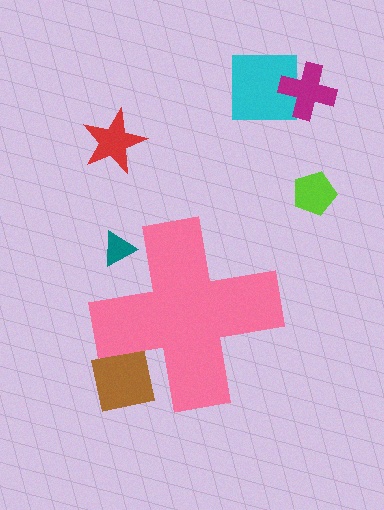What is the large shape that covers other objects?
A pink cross.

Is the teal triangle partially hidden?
Yes, the teal triangle is partially hidden behind the pink cross.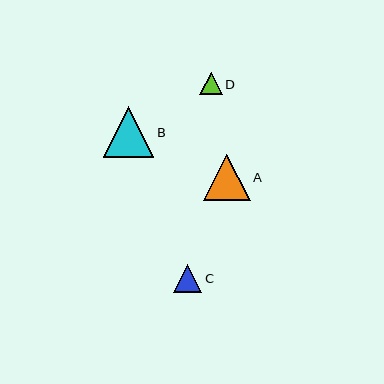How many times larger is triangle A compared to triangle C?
Triangle A is approximately 1.6 times the size of triangle C.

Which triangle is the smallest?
Triangle D is the smallest with a size of approximately 22 pixels.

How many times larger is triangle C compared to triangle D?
Triangle C is approximately 1.3 times the size of triangle D.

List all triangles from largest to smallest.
From largest to smallest: B, A, C, D.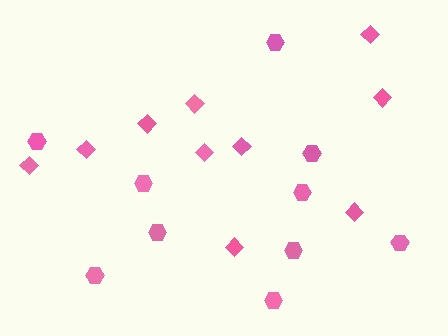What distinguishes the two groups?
There are 2 groups: one group of hexagons (10) and one group of diamonds (10).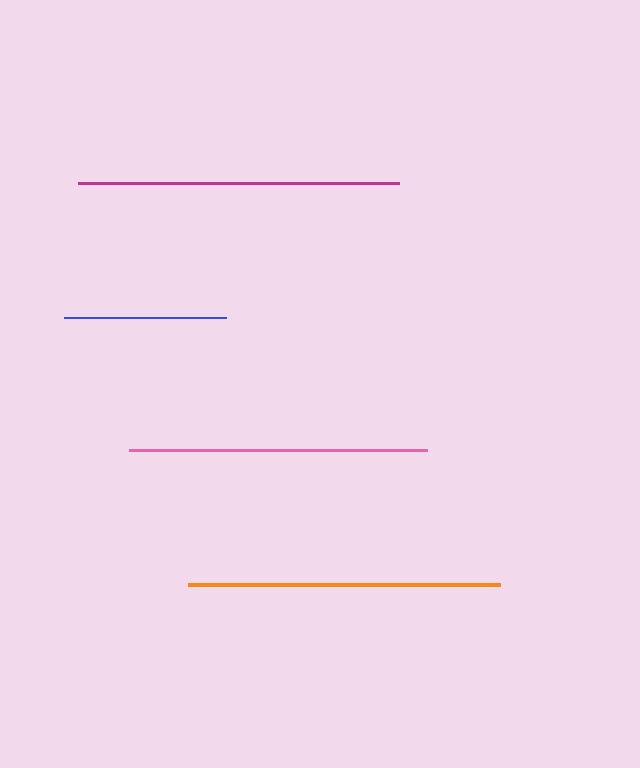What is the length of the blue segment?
The blue segment is approximately 162 pixels long.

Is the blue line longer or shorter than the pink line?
The pink line is longer than the blue line.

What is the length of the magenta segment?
The magenta segment is approximately 321 pixels long.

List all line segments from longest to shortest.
From longest to shortest: magenta, orange, pink, blue.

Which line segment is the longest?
The magenta line is the longest at approximately 321 pixels.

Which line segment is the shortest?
The blue line is the shortest at approximately 162 pixels.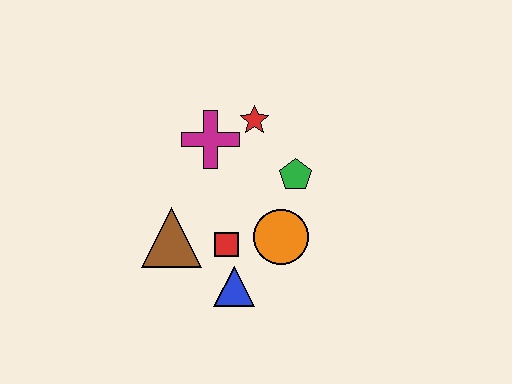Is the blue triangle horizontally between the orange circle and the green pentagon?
No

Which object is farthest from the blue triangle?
The red star is farthest from the blue triangle.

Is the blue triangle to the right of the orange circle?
No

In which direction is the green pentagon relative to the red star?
The green pentagon is below the red star.